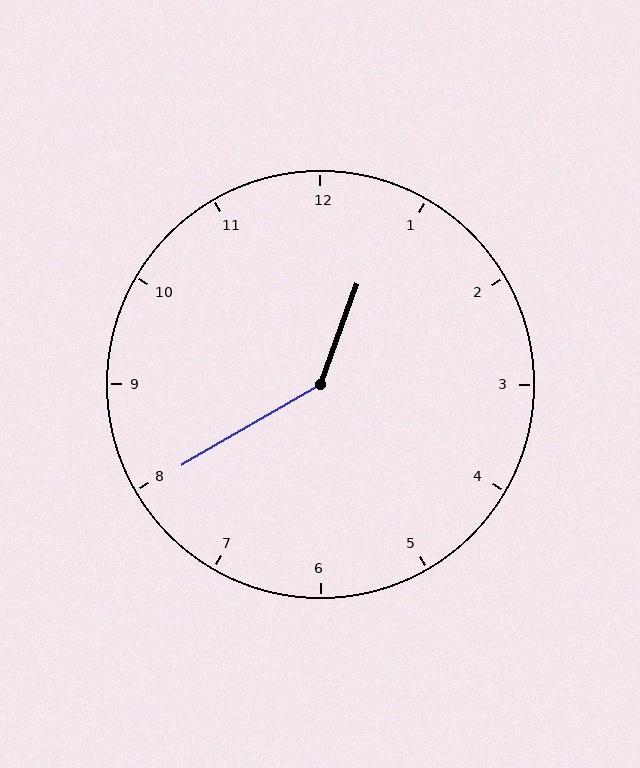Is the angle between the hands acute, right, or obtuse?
It is obtuse.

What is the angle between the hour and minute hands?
Approximately 140 degrees.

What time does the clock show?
12:40.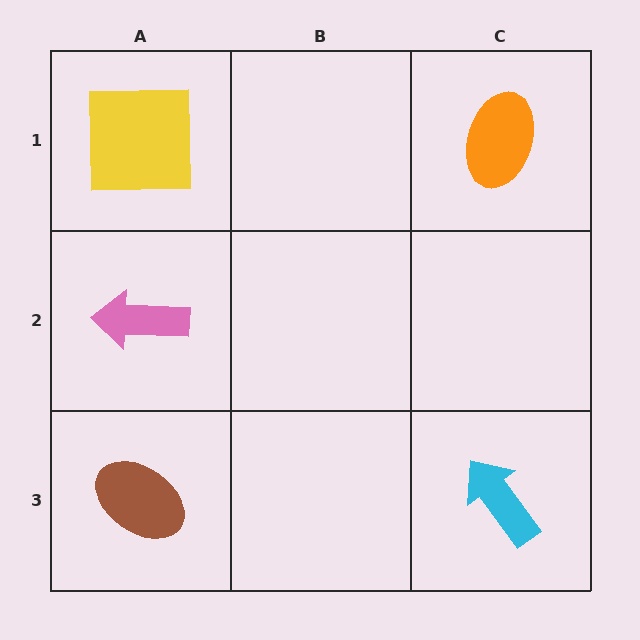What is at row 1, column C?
An orange ellipse.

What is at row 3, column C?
A cyan arrow.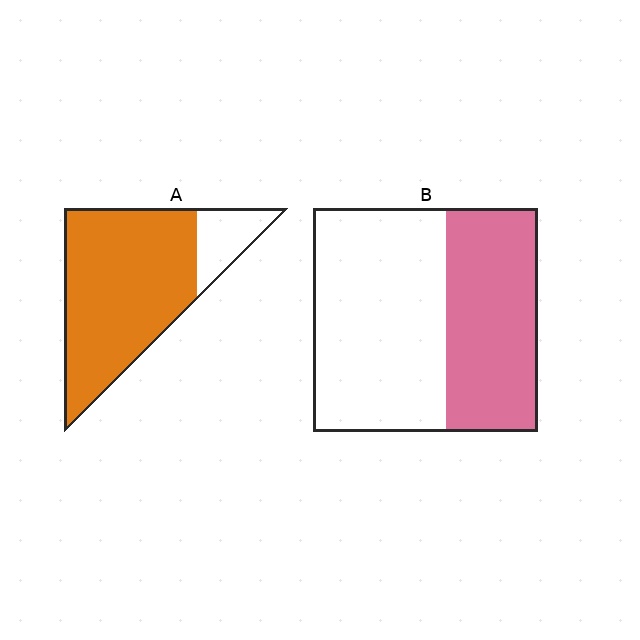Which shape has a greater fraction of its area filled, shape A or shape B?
Shape A.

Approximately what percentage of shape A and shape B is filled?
A is approximately 85% and B is approximately 40%.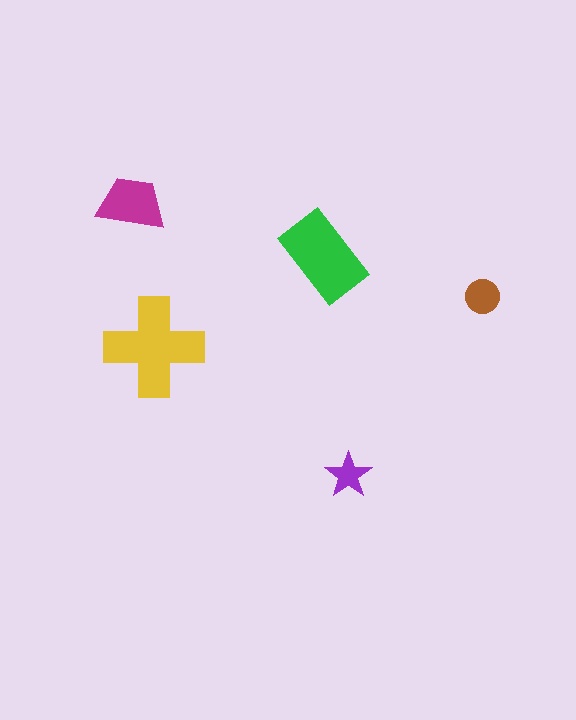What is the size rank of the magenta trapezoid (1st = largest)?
3rd.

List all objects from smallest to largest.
The purple star, the brown circle, the magenta trapezoid, the green rectangle, the yellow cross.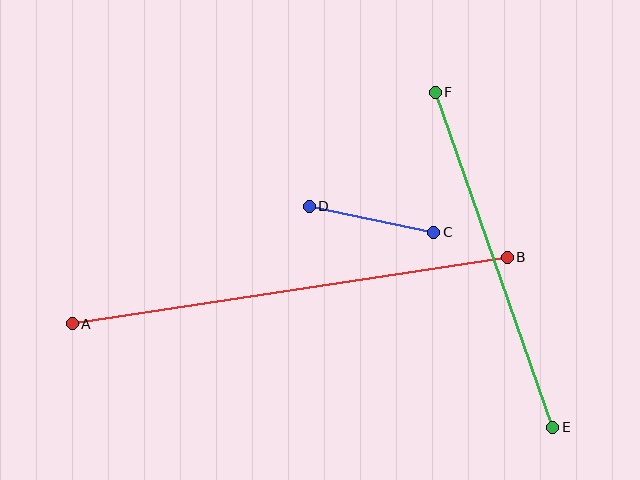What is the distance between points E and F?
The distance is approximately 355 pixels.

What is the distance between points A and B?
The distance is approximately 440 pixels.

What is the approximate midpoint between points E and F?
The midpoint is at approximately (494, 260) pixels.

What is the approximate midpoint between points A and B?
The midpoint is at approximately (290, 291) pixels.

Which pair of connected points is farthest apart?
Points A and B are farthest apart.